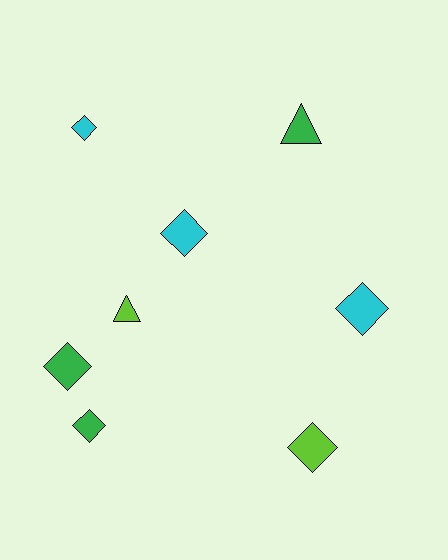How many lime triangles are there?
There is 1 lime triangle.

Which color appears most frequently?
Cyan, with 3 objects.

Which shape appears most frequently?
Diamond, with 6 objects.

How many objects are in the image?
There are 8 objects.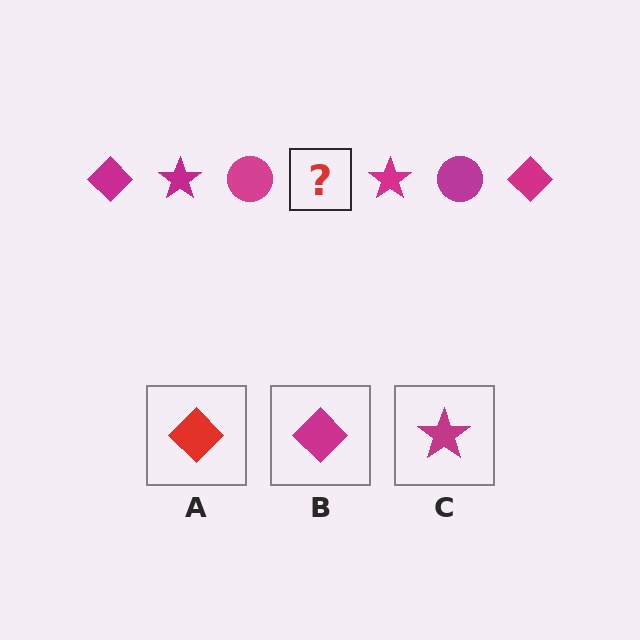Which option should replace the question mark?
Option B.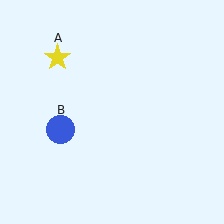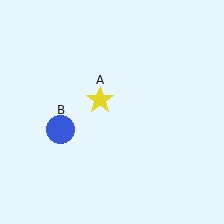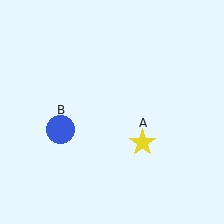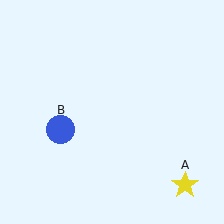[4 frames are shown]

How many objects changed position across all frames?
1 object changed position: yellow star (object A).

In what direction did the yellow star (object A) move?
The yellow star (object A) moved down and to the right.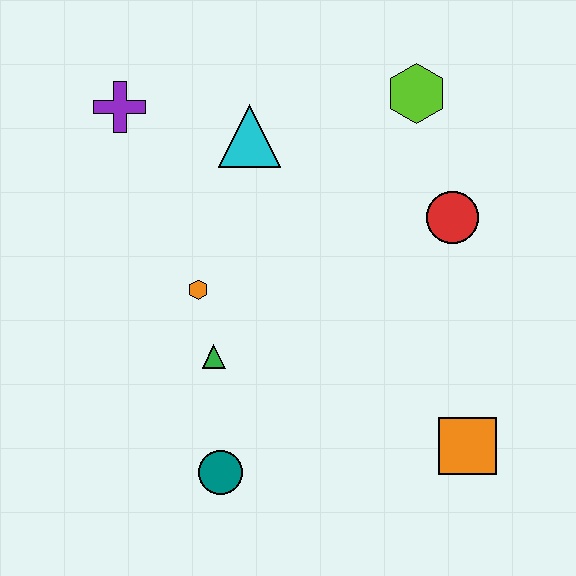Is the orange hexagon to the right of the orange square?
No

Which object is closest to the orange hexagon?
The green triangle is closest to the orange hexagon.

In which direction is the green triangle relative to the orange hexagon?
The green triangle is below the orange hexagon.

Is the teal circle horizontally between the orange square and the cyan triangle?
No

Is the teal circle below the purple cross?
Yes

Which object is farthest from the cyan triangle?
The orange square is farthest from the cyan triangle.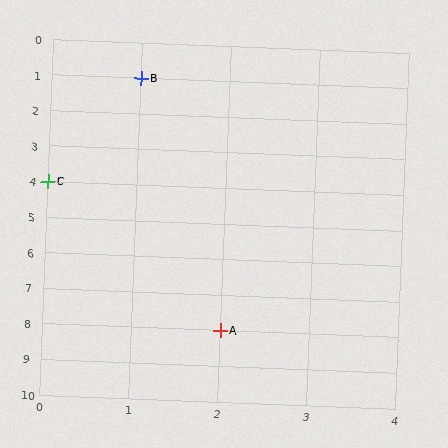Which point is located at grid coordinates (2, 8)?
Point A is at (2, 8).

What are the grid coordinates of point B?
Point B is at grid coordinates (1, 1).